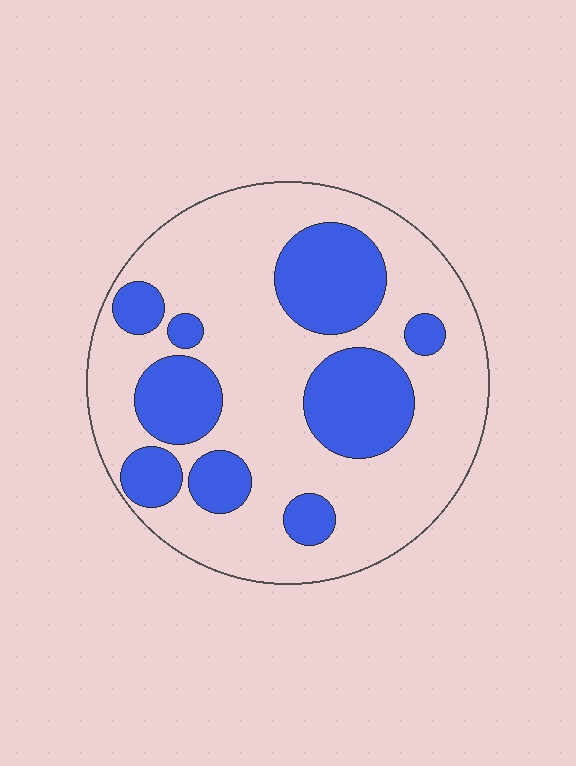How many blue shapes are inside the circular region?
9.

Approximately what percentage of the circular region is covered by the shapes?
Approximately 30%.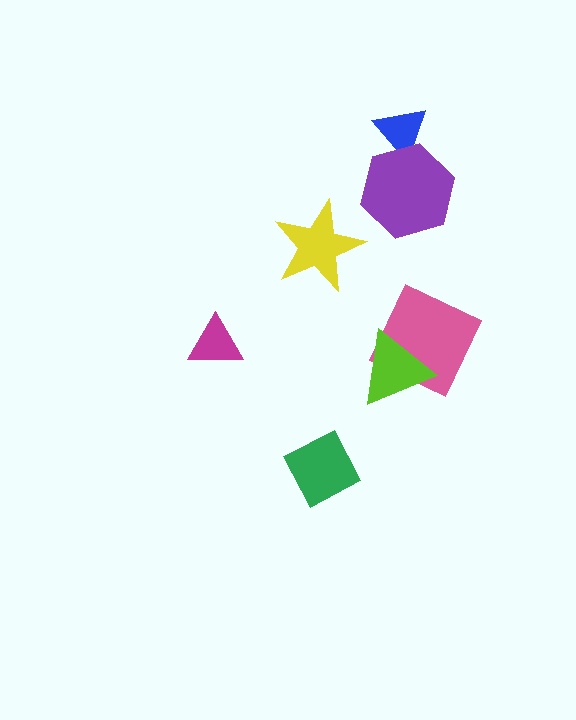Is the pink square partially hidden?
Yes, it is partially covered by another shape.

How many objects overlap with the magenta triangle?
0 objects overlap with the magenta triangle.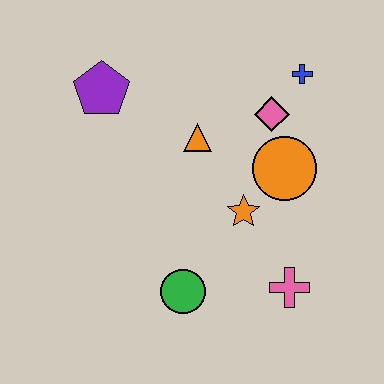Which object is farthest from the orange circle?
The purple pentagon is farthest from the orange circle.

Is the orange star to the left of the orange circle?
Yes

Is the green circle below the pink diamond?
Yes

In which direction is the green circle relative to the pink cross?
The green circle is to the left of the pink cross.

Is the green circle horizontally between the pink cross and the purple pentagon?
Yes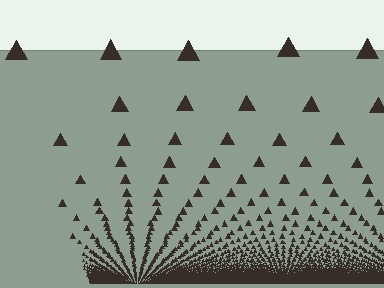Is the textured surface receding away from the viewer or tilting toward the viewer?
The surface appears to tilt toward the viewer. Texture elements get larger and sparser toward the top.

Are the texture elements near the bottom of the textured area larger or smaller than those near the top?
Smaller. The gradient is inverted — elements near the bottom are smaller and denser.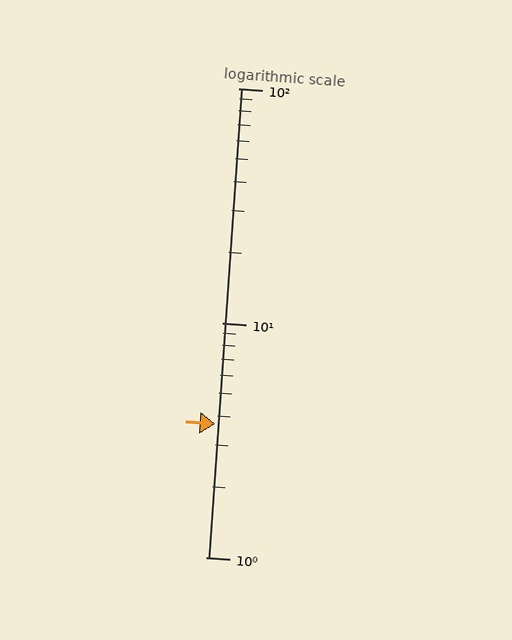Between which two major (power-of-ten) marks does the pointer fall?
The pointer is between 1 and 10.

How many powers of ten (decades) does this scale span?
The scale spans 2 decades, from 1 to 100.